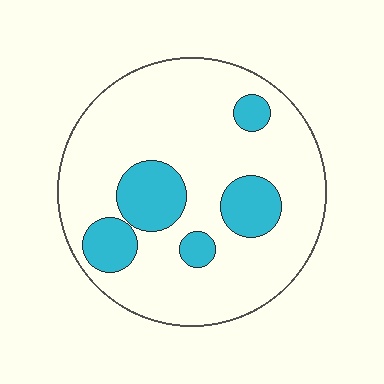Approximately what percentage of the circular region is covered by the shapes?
Approximately 20%.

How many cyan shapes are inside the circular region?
5.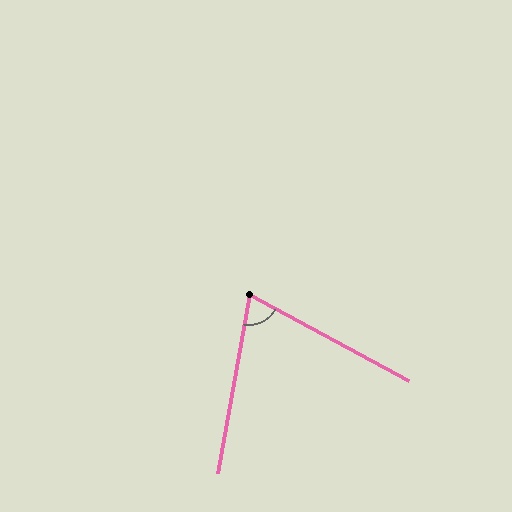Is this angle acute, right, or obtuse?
It is acute.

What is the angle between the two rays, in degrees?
Approximately 72 degrees.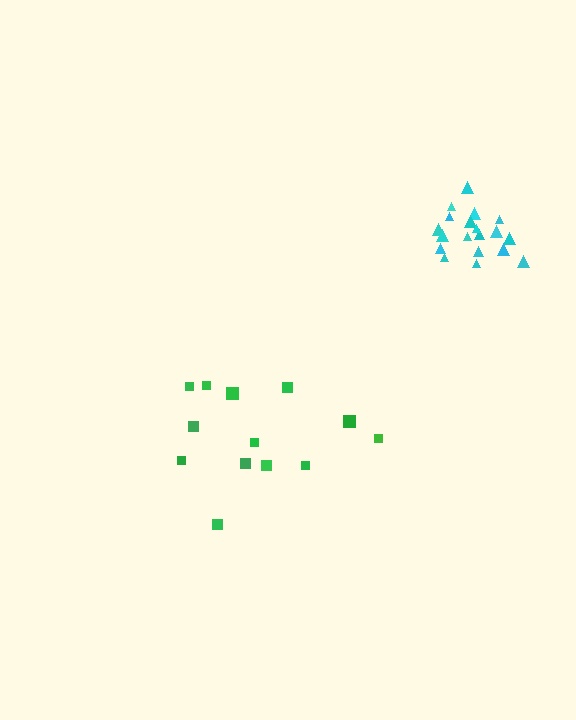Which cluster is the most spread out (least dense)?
Green.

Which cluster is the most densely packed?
Cyan.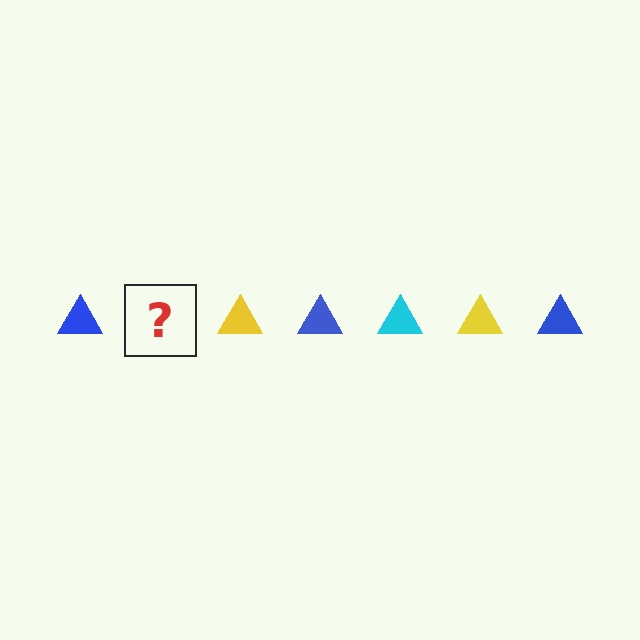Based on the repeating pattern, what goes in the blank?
The blank should be a cyan triangle.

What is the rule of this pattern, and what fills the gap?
The rule is that the pattern cycles through blue, cyan, yellow triangles. The gap should be filled with a cyan triangle.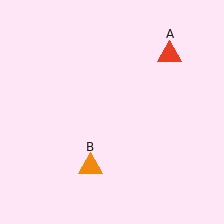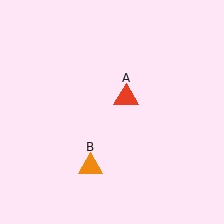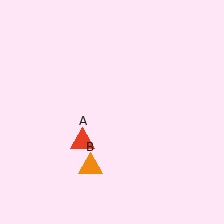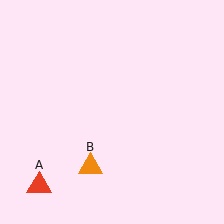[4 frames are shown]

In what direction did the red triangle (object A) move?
The red triangle (object A) moved down and to the left.